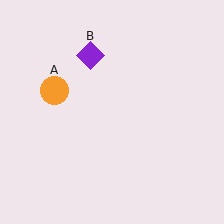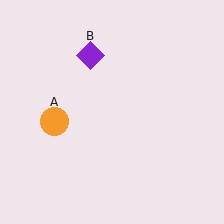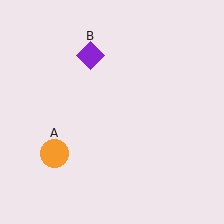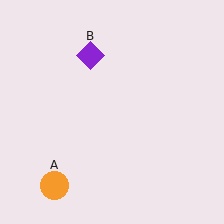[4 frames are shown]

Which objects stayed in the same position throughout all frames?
Purple diamond (object B) remained stationary.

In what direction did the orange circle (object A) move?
The orange circle (object A) moved down.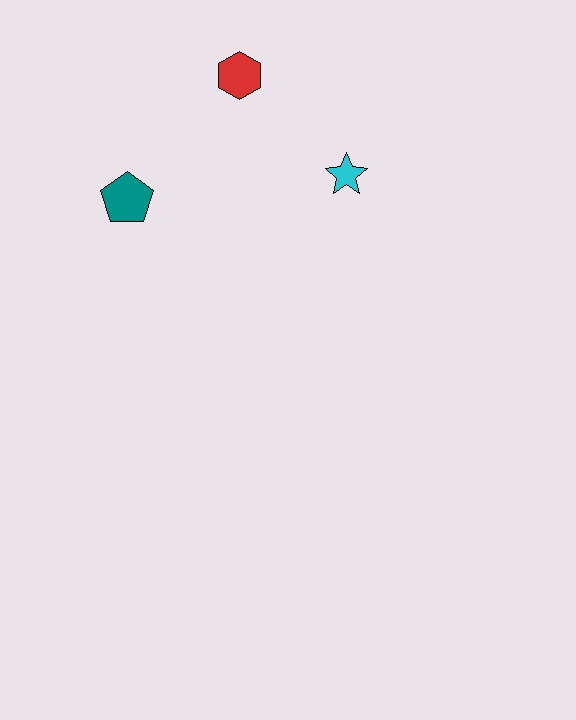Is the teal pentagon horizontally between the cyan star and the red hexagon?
No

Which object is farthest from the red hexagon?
The teal pentagon is farthest from the red hexagon.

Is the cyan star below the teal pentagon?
No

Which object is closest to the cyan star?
The red hexagon is closest to the cyan star.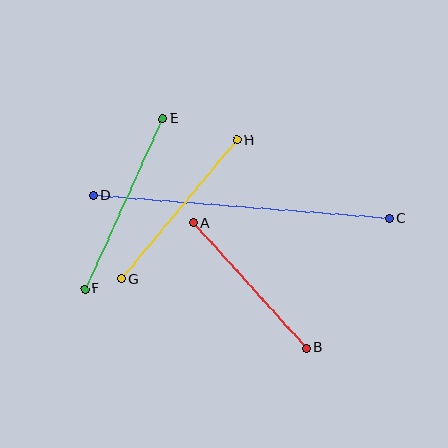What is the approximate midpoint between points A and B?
The midpoint is at approximately (250, 285) pixels.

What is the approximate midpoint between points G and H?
The midpoint is at approximately (179, 209) pixels.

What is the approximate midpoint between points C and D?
The midpoint is at approximately (241, 207) pixels.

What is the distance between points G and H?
The distance is approximately 180 pixels.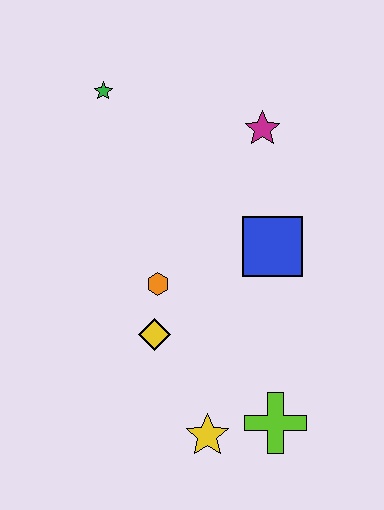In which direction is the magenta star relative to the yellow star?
The magenta star is above the yellow star.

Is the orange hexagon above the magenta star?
No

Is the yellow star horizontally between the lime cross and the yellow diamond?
Yes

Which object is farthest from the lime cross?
The green star is farthest from the lime cross.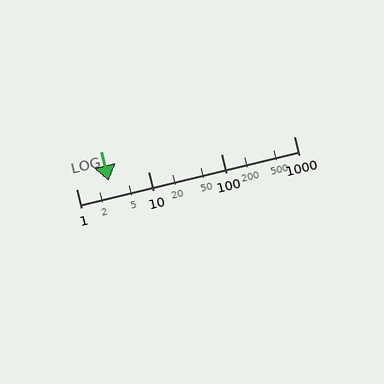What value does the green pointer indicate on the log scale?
The pointer indicates approximately 2.8.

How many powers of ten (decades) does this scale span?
The scale spans 3 decades, from 1 to 1000.